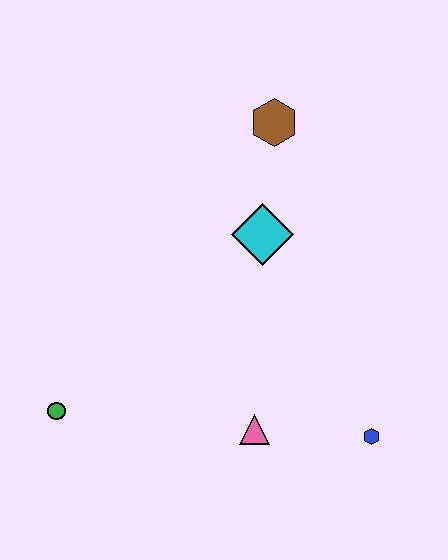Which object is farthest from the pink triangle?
The brown hexagon is farthest from the pink triangle.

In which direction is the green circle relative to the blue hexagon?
The green circle is to the left of the blue hexagon.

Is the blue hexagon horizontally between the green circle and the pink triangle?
No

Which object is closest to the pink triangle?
The blue hexagon is closest to the pink triangle.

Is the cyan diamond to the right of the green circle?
Yes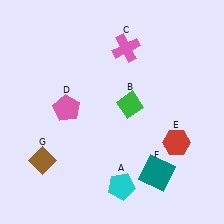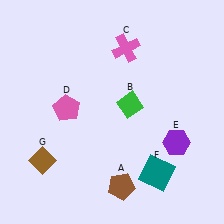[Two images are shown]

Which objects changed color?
A changed from cyan to brown. E changed from red to purple.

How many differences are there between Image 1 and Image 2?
There are 2 differences between the two images.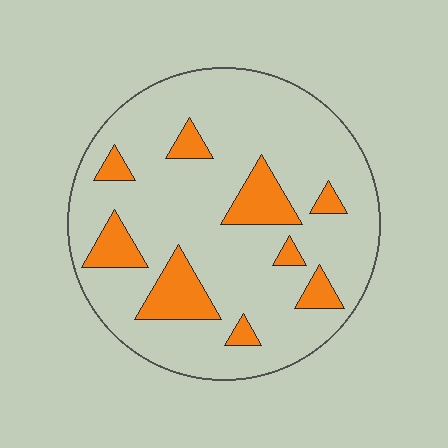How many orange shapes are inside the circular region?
9.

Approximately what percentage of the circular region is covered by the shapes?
Approximately 15%.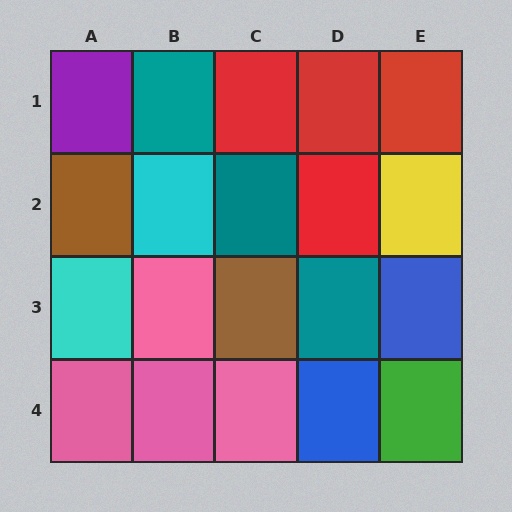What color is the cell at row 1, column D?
Red.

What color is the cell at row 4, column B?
Pink.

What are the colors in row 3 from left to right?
Cyan, pink, brown, teal, blue.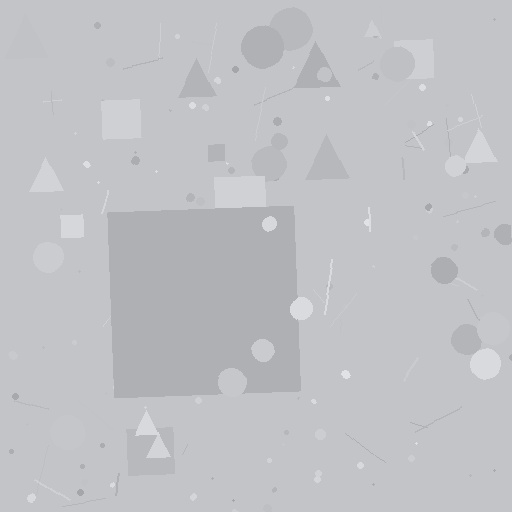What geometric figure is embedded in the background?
A square is embedded in the background.